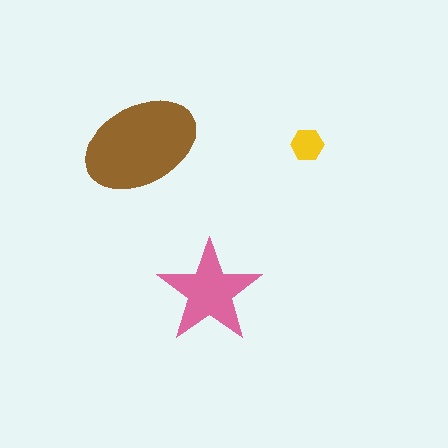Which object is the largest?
The brown ellipse.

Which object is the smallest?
The yellow hexagon.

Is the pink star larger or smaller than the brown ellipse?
Smaller.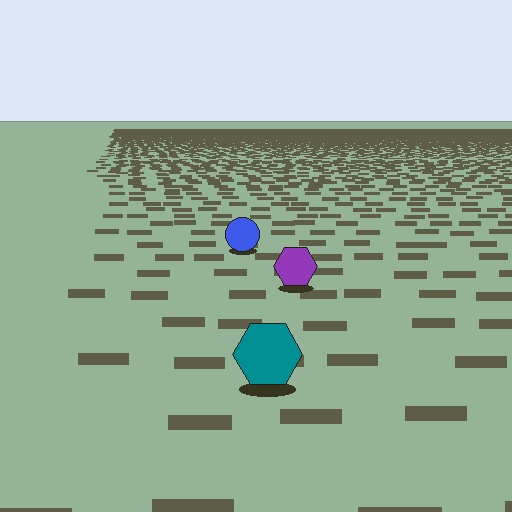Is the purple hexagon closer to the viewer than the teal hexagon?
No. The teal hexagon is closer — you can tell from the texture gradient: the ground texture is coarser near it.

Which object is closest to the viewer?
The teal hexagon is closest. The texture marks near it are larger and more spread out.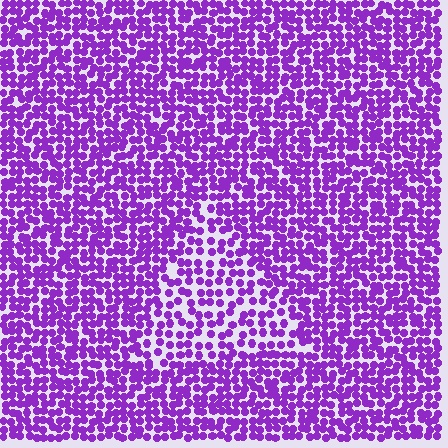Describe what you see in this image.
The image contains small purple elements arranged at two different densities. A triangle-shaped region is visible where the elements are less densely packed than the surrounding area.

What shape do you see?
I see a triangle.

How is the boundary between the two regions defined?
The boundary is defined by a change in element density (approximately 1.6x ratio). All elements are the same color, size, and shape.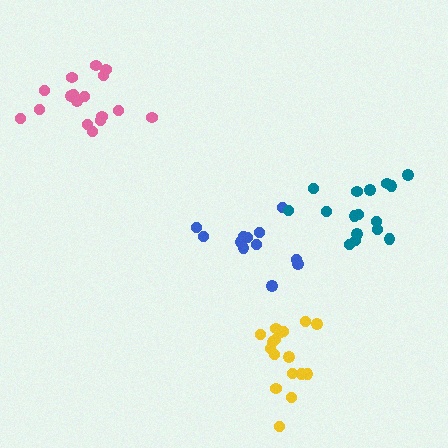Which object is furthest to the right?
The teal cluster is rightmost.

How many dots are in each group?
Group 1: 12 dots, Group 2: 16 dots, Group 3: 17 dots, Group 4: 17 dots (62 total).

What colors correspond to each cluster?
The clusters are colored: blue, teal, pink, yellow.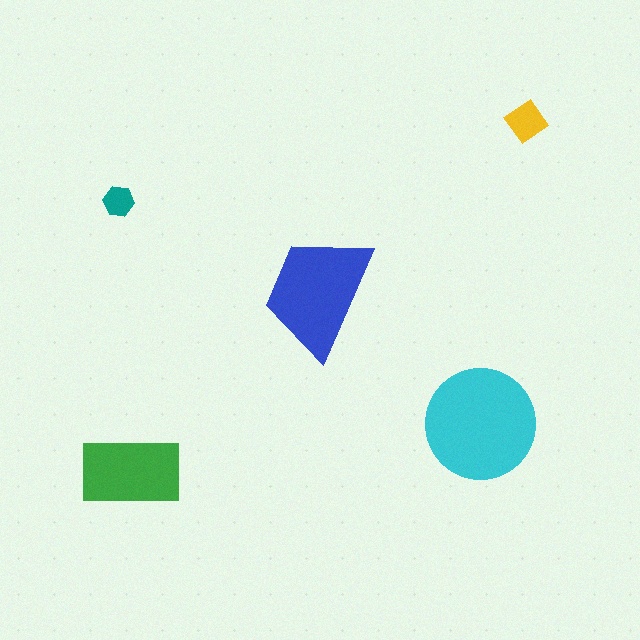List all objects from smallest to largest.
The teal hexagon, the yellow diamond, the green rectangle, the blue trapezoid, the cyan circle.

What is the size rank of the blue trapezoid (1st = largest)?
2nd.